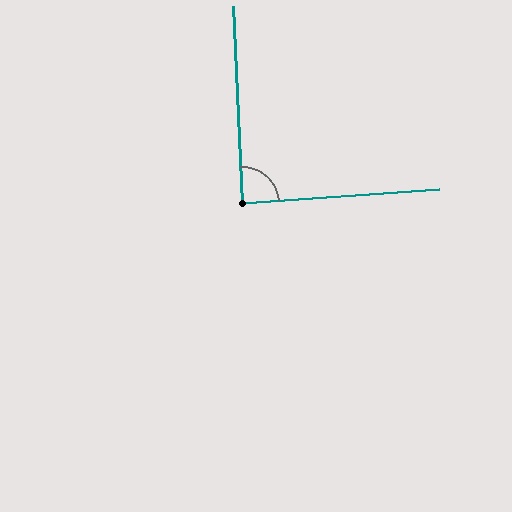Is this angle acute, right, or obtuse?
It is approximately a right angle.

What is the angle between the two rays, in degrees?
Approximately 88 degrees.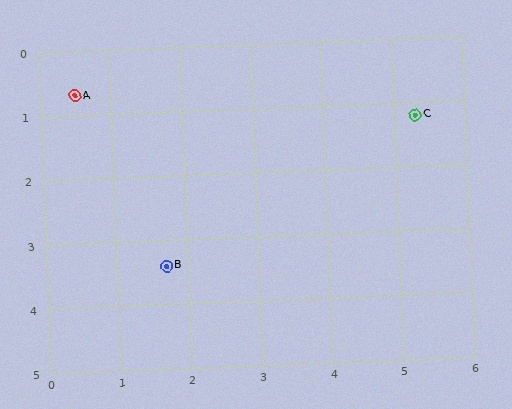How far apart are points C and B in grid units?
Points C and B are about 4.2 grid units apart.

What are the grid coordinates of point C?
Point C is at approximately (5.3, 1.2).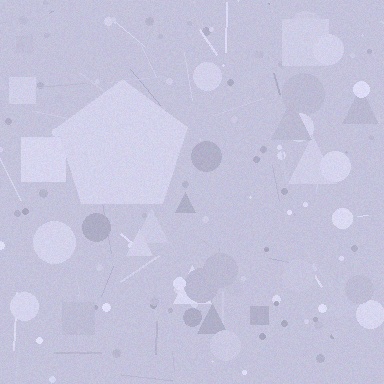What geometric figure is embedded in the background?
A pentagon is embedded in the background.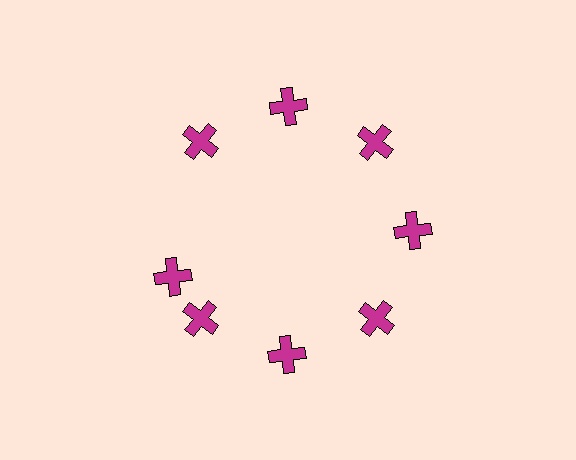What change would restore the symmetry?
The symmetry would be restored by rotating it back into even spacing with its neighbors so that all 8 crosses sit at equal angles and equal distance from the center.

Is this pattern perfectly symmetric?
No. The 8 magenta crosses are arranged in a ring, but one element near the 9 o'clock position is rotated out of alignment along the ring, breaking the 8-fold rotational symmetry.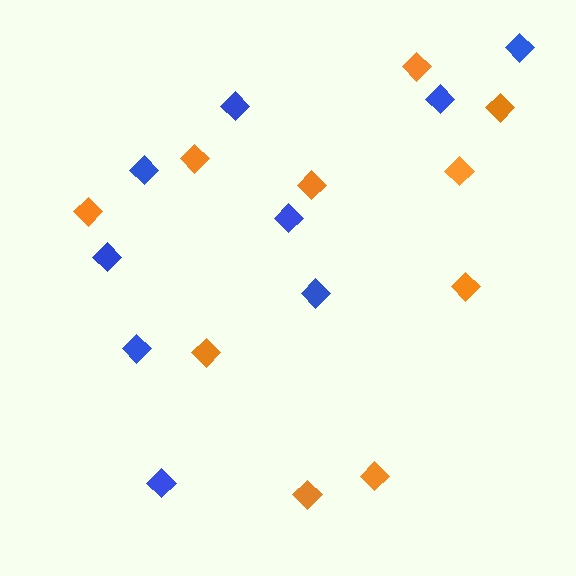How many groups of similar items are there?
There are 2 groups: one group of orange diamonds (10) and one group of blue diamonds (9).